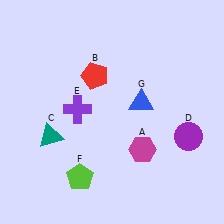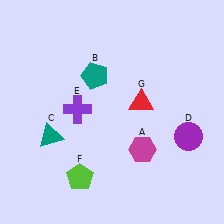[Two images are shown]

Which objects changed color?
B changed from red to teal. G changed from blue to red.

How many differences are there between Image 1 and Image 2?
There are 2 differences between the two images.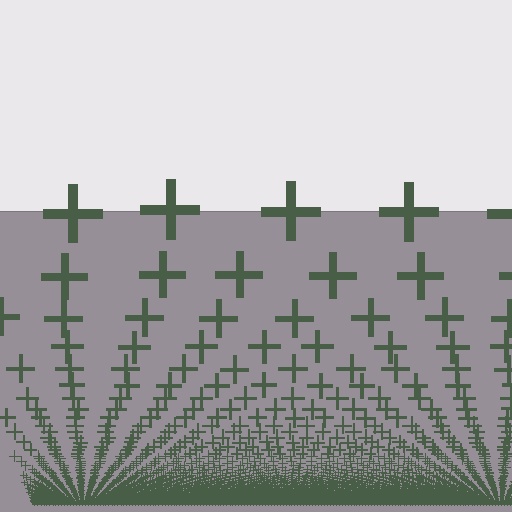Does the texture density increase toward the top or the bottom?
Density increases toward the bottom.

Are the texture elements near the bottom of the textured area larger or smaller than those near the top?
Smaller. The gradient is inverted — elements near the bottom are smaller and denser.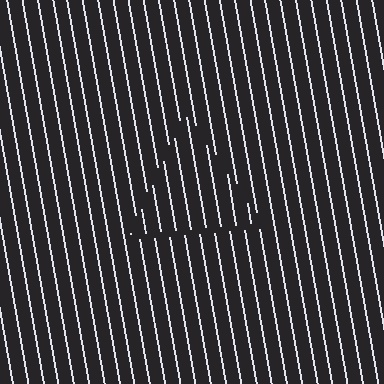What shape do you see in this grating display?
An illusory triangle. The interior of the shape contains the same grating, shifted by half a period — the contour is defined by the phase discontinuity where line-ends from the inner and outer gratings abut.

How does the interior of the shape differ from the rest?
The interior of the shape contains the same grating, shifted by half a period — the contour is defined by the phase discontinuity where line-ends from the inner and outer gratings abut.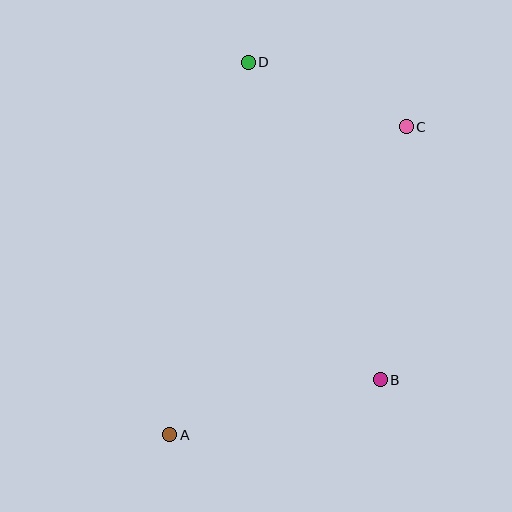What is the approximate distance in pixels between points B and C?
The distance between B and C is approximately 254 pixels.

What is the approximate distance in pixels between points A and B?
The distance between A and B is approximately 218 pixels.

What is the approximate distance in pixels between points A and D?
The distance between A and D is approximately 381 pixels.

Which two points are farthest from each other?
Points A and C are farthest from each other.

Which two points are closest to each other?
Points C and D are closest to each other.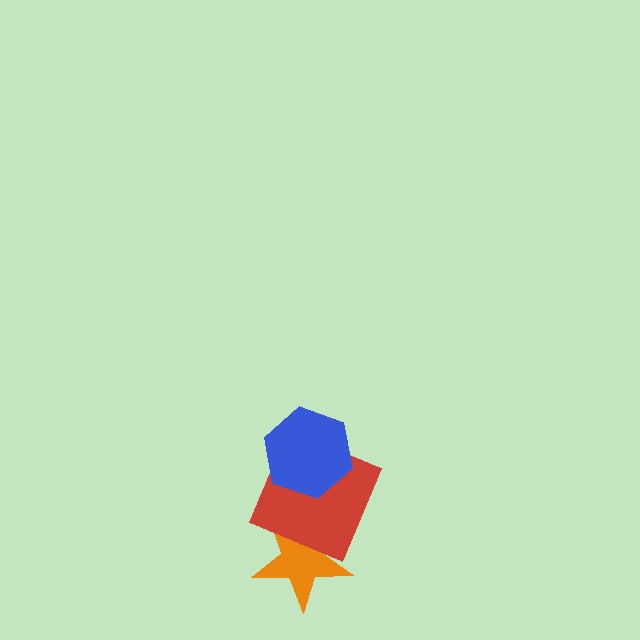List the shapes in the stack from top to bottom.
From top to bottom: the blue hexagon, the red square, the orange star.